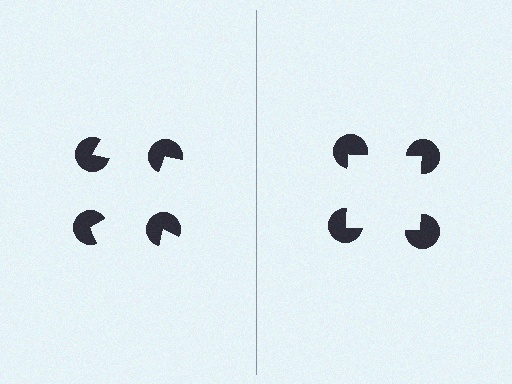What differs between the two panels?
The pac-man discs are positioned identically on both sides; only the wedge orientations differ. On the right they align to a square; on the left they are misaligned.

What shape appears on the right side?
An illusory square.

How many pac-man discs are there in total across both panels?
8 — 4 on each side.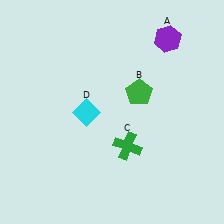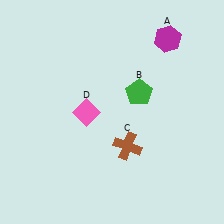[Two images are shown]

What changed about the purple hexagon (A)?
In Image 1, A is purple. In Image 2, it changed to magenta.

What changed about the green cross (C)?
In Image 1, C is green. In Image 2, it changed to brown.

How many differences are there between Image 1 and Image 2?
There are 3 differences between the two images.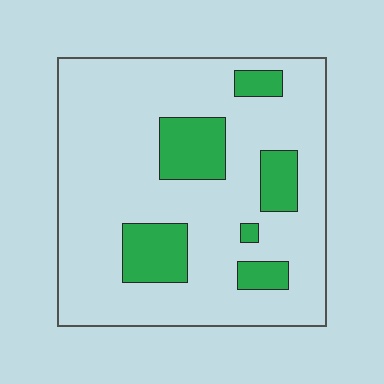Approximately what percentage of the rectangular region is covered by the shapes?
Approximately 20%.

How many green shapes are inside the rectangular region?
6.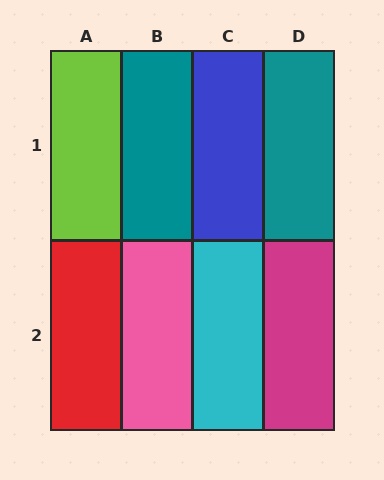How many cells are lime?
1 cell is lime.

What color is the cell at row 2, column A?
Red.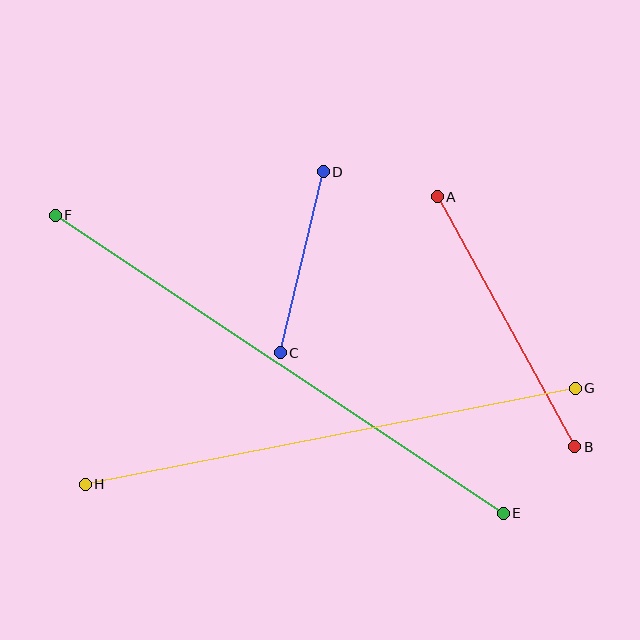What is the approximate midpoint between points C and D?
The midpoint is at approximately (302, 262) pixels.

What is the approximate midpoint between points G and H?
The midpoint is at approximately (330, 436) pixels.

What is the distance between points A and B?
The distance is approximately 286 pixels.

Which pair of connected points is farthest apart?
Points E and F are farthest apart.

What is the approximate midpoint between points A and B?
The midpoint is at approximately (506, 322) pixels.